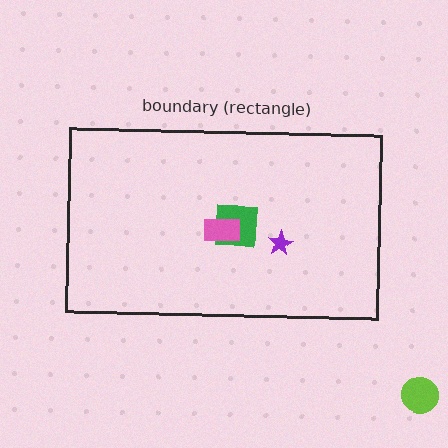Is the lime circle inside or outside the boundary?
Outside.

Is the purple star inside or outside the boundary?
Inside.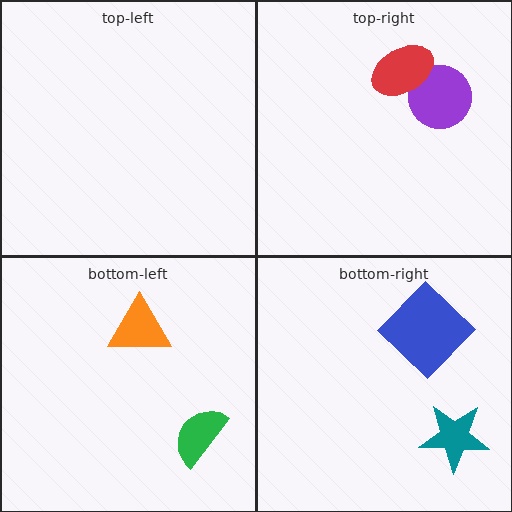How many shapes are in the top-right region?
2.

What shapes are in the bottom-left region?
The green semicircle, the orange triangle.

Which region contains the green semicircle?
The bottom-left region.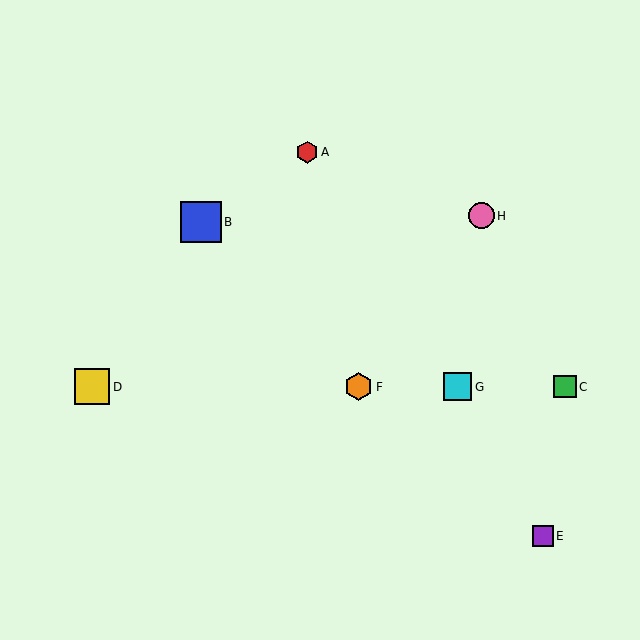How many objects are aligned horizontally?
4 objects (C, D, F, G) are aligned horizontally.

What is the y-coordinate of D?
Object D is at y≈387.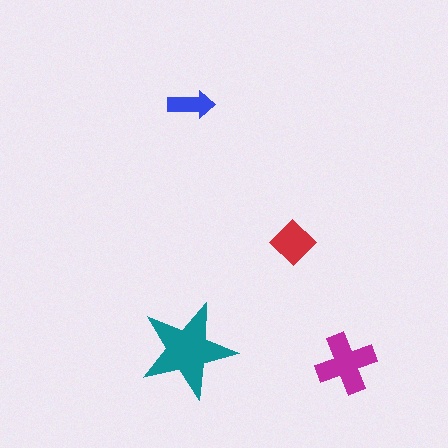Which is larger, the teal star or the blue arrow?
The teal star.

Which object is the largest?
The teal star.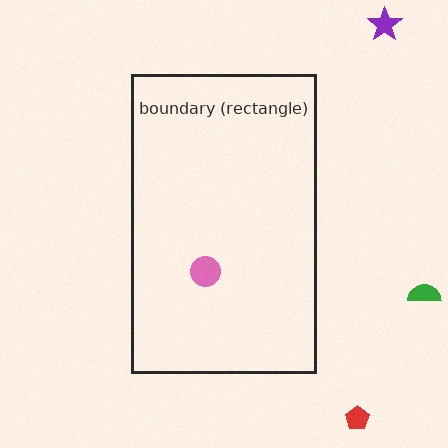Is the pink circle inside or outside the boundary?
Inside.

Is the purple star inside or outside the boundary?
Outside.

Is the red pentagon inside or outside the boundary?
Outside.